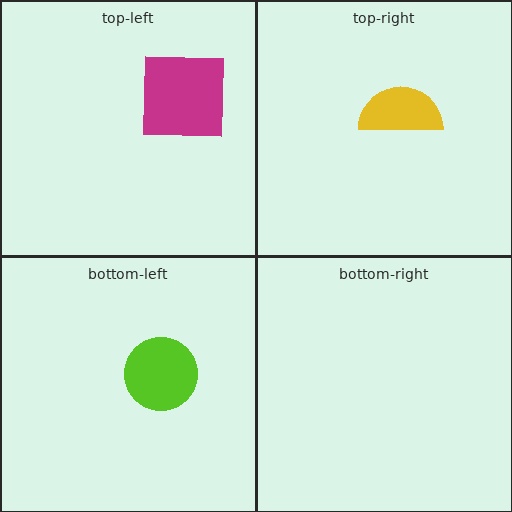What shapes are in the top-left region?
The magenta square.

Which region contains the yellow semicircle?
The top-right region.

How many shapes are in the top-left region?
1.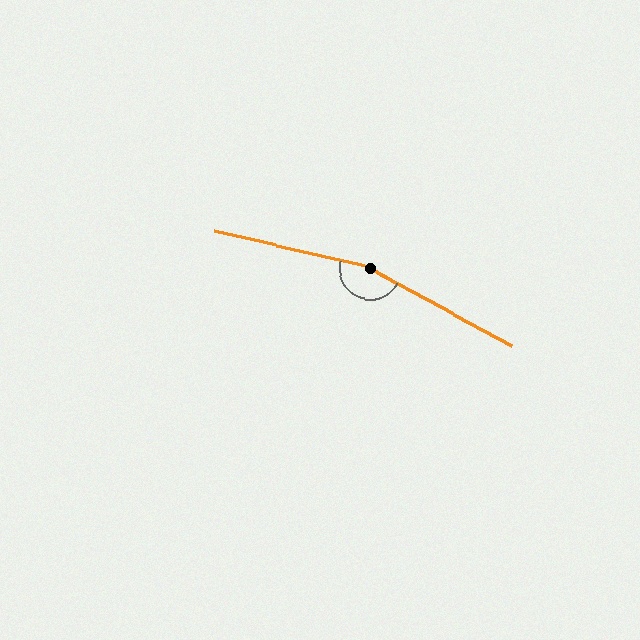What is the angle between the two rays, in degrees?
Approximately 164 degrees.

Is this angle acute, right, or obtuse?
It is obtuse.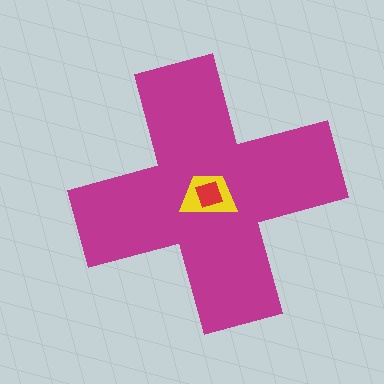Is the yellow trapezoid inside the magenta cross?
Yes.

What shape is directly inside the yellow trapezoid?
The red diamond.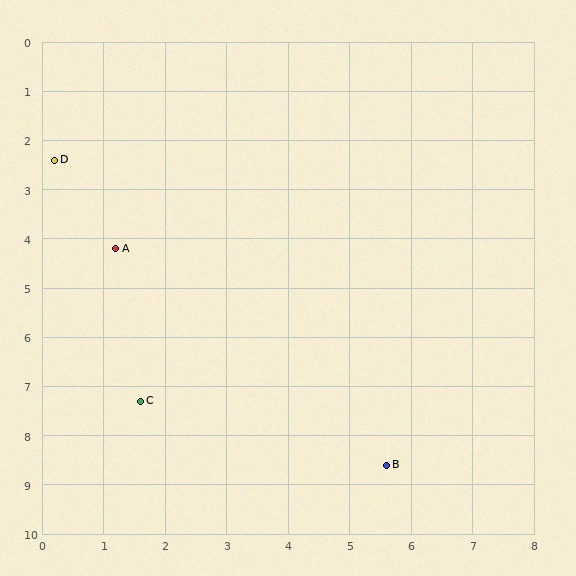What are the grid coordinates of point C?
Point C is at approximately (1.6, 7.3).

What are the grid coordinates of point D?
Point D is at approximately (0.2, 2.4).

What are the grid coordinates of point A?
Point A is at approximately (1.2, 4.2).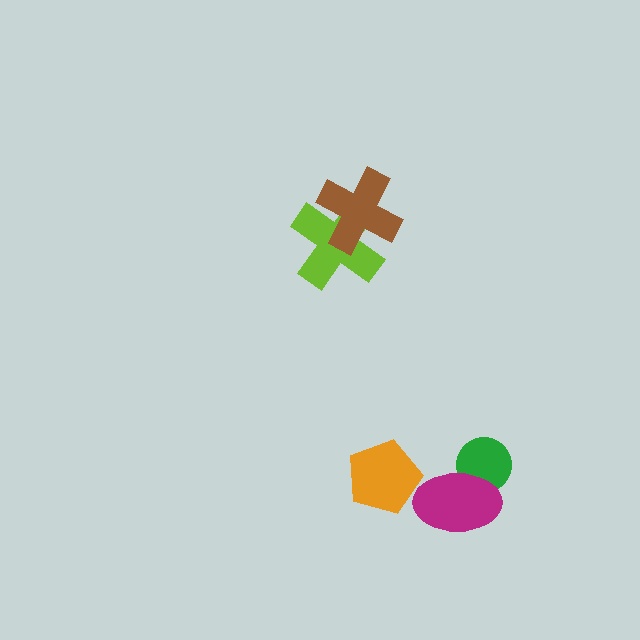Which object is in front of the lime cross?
The brown cross is in front of the lime cross.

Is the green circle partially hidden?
Yes, it is partially covered by another shape.